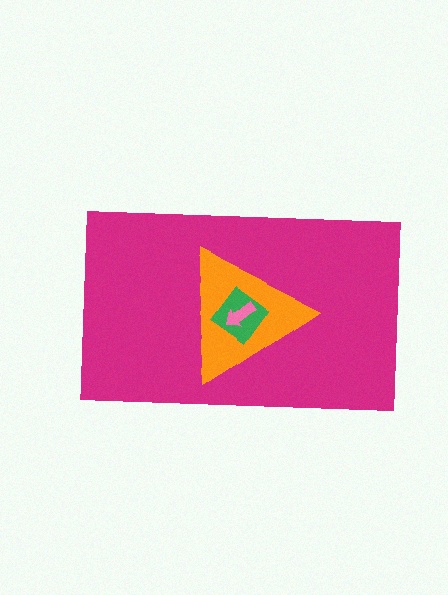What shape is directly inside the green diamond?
The pink arrow.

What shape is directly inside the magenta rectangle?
The orange triangle.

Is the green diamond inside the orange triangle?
Yes.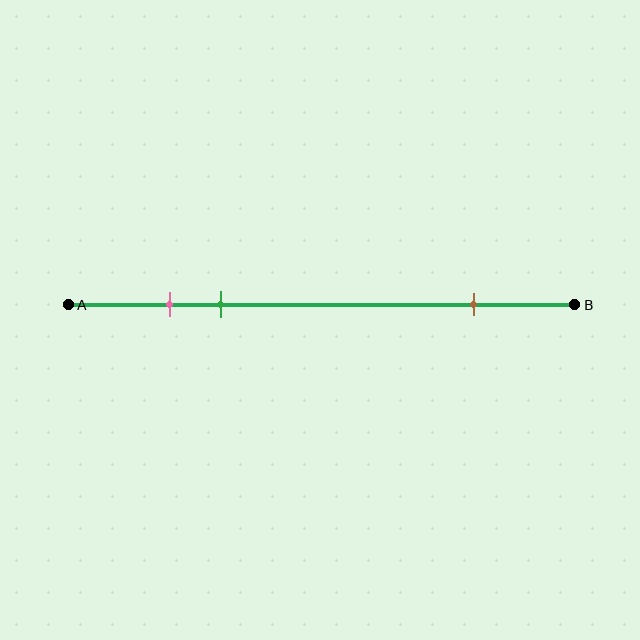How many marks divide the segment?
There are 3 marks dividing the segment.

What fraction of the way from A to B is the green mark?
The green mark is approximately 30% (0.3) of the way from A to B.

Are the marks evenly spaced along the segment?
No, the marks are not evenly spaced.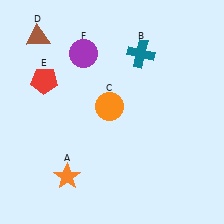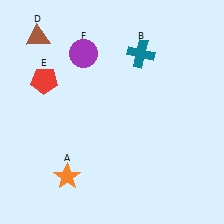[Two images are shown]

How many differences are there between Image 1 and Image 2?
There is 1 difference between the two images.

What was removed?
The orange circle (C) was removed in Image 2.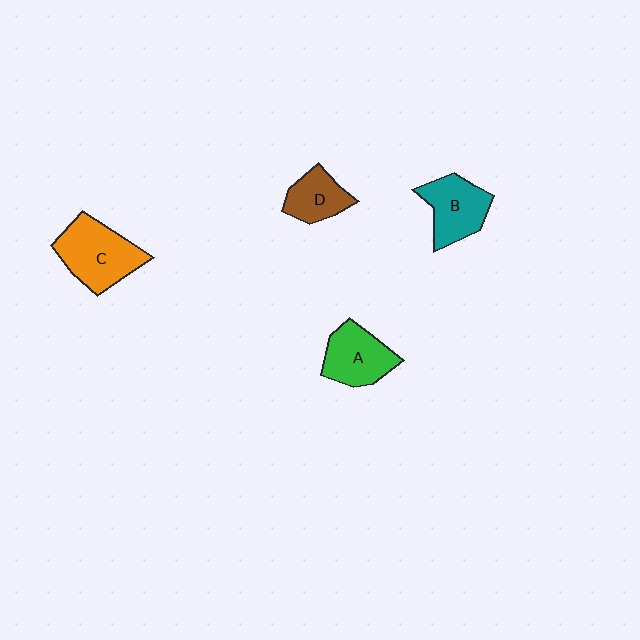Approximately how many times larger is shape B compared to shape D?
Approximately 1.3 times.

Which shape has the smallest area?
Shape D (brown).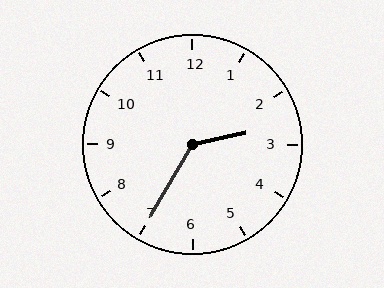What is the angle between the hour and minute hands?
Approximately 132 degrees.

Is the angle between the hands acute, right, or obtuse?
It is obtuse.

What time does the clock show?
2:35.